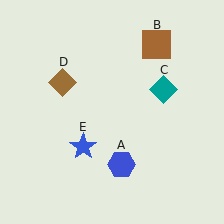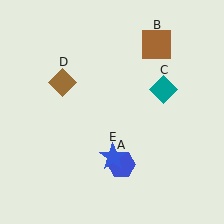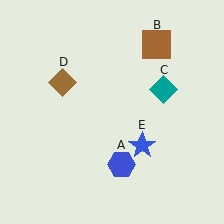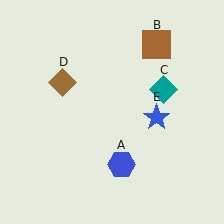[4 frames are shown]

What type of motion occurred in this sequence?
The blue star (object E) rotated counterclockwise around the center of the scene.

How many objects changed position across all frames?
1 object changed position: blue star (object E).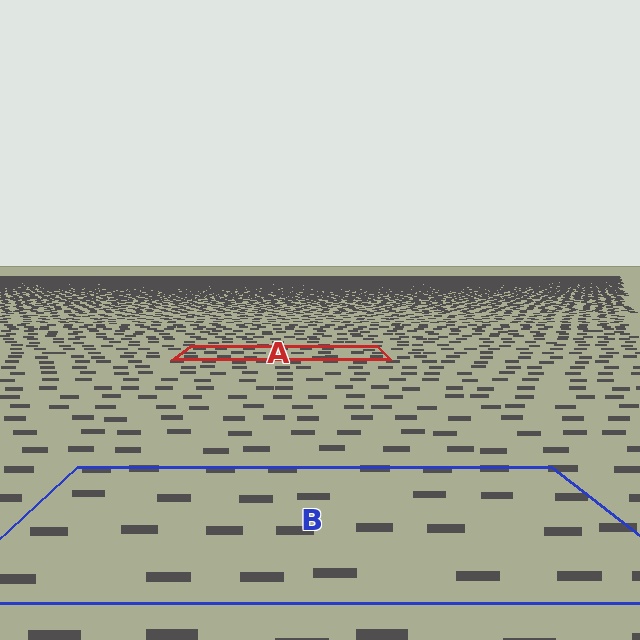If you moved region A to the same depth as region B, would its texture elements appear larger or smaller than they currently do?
They would appear larger. At a closer depth, the same texture elements are projected at a bigger on-screen size.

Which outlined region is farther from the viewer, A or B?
Region A is farther from the viewer — the texture elements inside it appear smaller and more densely packed.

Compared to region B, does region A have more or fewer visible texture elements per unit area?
Region A has more texture elements per unit area — they are packed more densely because it is farther away.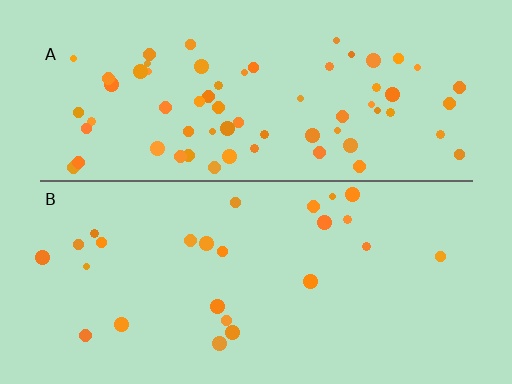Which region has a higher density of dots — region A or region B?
A (the top).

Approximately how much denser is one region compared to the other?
Approximately 2.8× — region A over region B.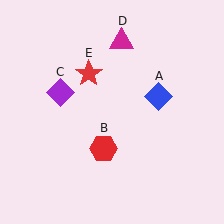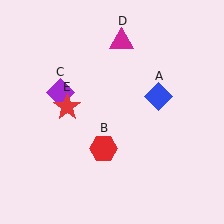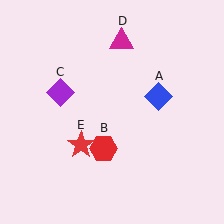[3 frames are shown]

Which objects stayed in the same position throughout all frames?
Blue diamond (object A) and red hexagon (object B) and purple diamond (object C) and magenta triangle (object D) remained stationary.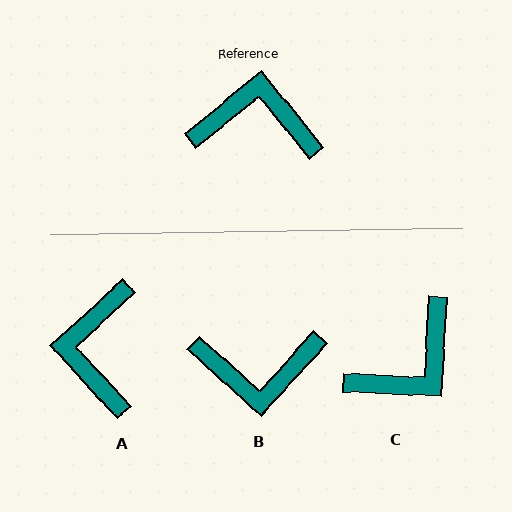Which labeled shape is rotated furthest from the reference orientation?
B, about 172 degrees away.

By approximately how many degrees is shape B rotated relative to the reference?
Approximately 172 degrees clockwise.